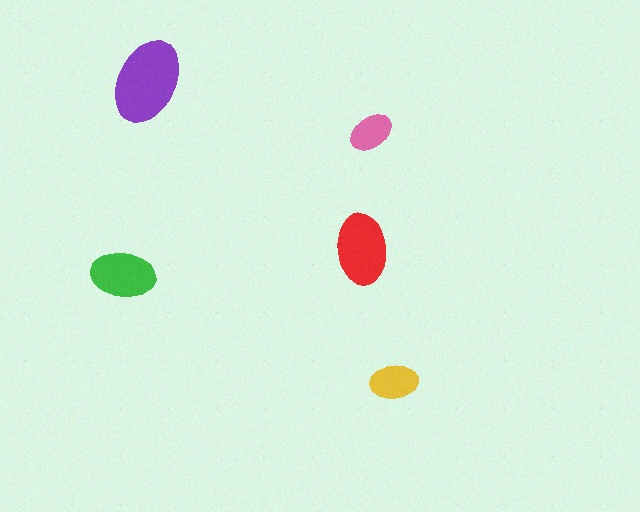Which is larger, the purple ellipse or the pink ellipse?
The purple one.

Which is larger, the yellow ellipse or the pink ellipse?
The yellow one.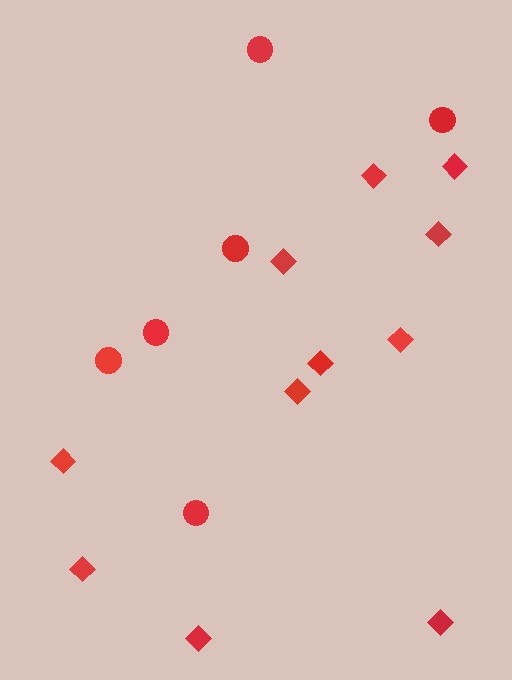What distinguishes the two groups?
There are 2 groups: one group of circles (6) and one group of diamonds (11).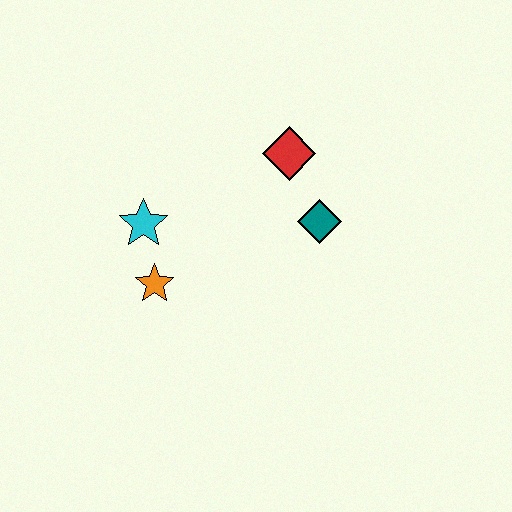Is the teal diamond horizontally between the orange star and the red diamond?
No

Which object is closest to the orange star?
The cyan star is closest to the orange star.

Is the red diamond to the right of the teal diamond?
No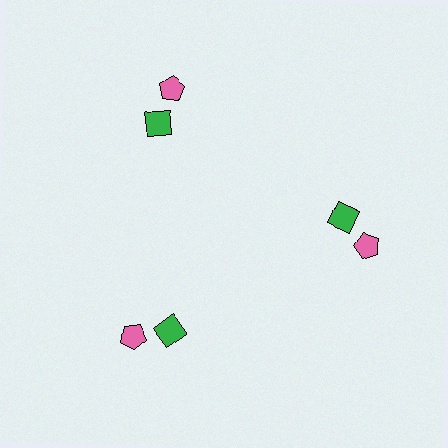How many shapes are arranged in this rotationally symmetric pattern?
There are 6 shapes, arranged in 3 groups of 2.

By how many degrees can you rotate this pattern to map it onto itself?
The pattern maps onto itself every 120 degrees of rotation.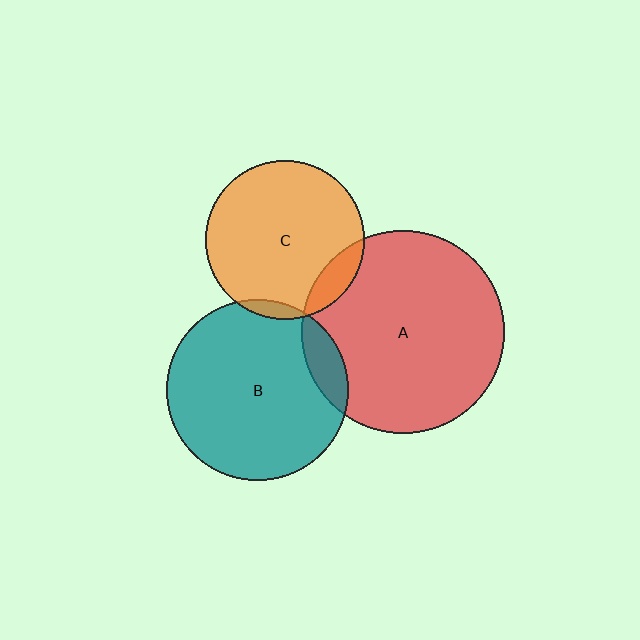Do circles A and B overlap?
Yes.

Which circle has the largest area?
Circle A (red).